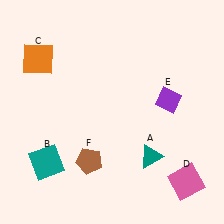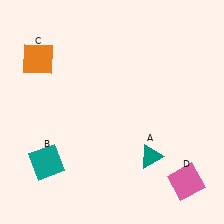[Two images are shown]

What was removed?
The brown pentagon (F), the purple diamond (E) were removed in Image 2.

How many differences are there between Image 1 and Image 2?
There are 2 differences between the two images.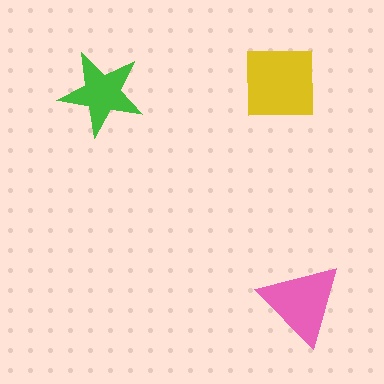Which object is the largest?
The yellow square.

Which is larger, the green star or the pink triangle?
The pink triangle.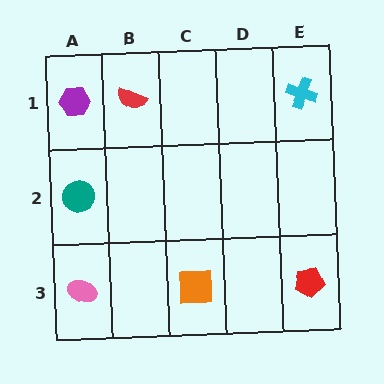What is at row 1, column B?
A red semicircle.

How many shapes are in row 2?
1 shape.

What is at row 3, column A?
A pink ellipse.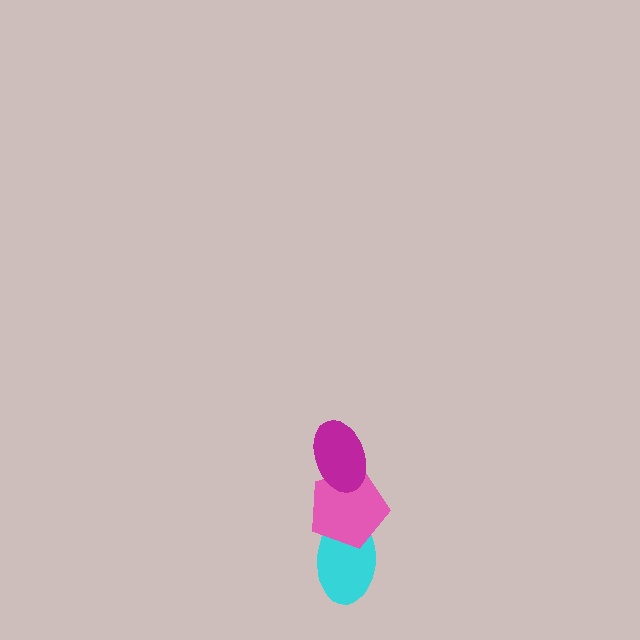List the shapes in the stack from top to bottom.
From top to bottom: the magenta ellipse, the pink pentagon, the cyan ellipse.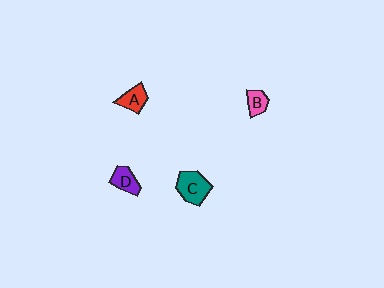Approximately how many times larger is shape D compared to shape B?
Approximately 1.3 times.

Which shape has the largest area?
Shape C (teal).